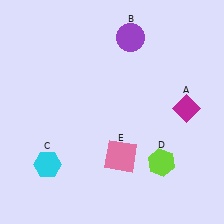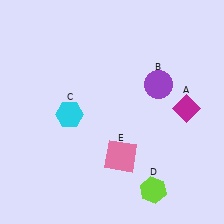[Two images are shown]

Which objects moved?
The objects that moved are: the purple circle (B), the cyan hexagon (C), the lime hexagon (D).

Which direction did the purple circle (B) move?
The purple circle (B) moved down.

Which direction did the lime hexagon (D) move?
The lime hexagon (D) moved down.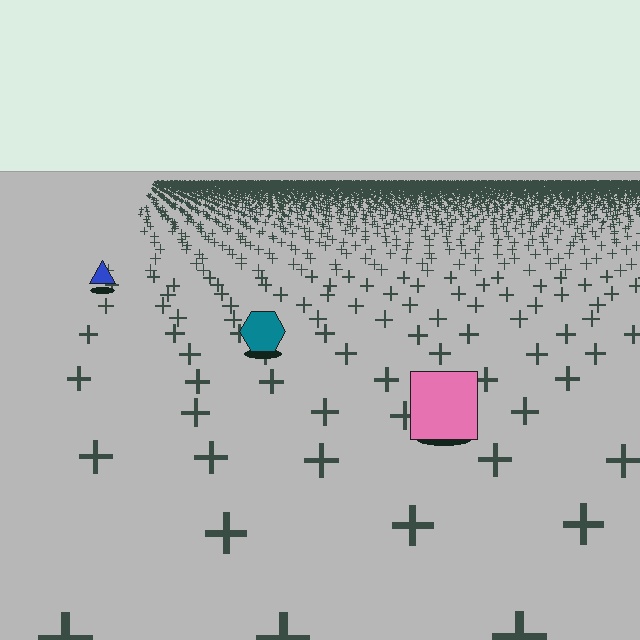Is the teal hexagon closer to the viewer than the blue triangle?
Yes. The teal hexagon is closer — you can tell from the texture gradient: the ground texture is coarser near it.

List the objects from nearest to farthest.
From nearest to farthest: the pink square, the teal hexagon, the blue triangle.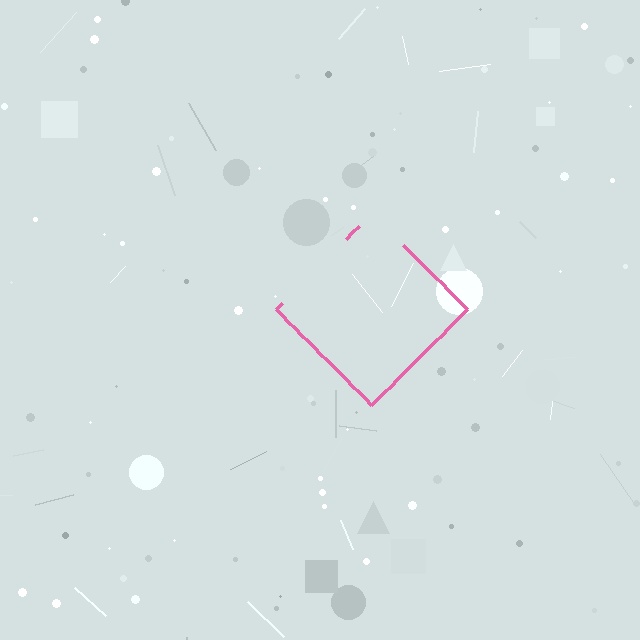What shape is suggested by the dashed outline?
The dashed outline suggests a diamond.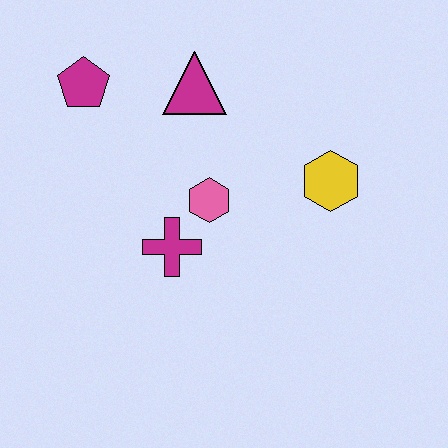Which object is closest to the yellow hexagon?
The pink hexagon is closest to the yellow hexagon.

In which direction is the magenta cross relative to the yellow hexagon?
The magenta cross is to the left of the yellow hexagon.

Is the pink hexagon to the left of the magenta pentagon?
No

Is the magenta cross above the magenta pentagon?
No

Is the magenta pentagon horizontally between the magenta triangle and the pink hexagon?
No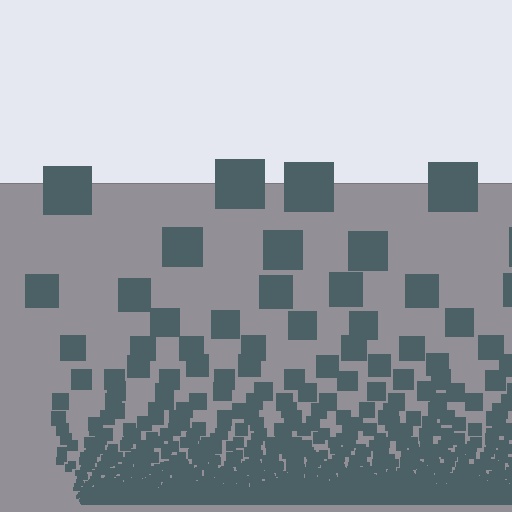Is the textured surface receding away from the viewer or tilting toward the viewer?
The surface appears to tilt toward the viewer. Texture elements get larger and sparser toward the top.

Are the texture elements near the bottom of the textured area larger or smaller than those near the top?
Smaller. The gradient is inverted — elements near the bottom are smaller and denser.